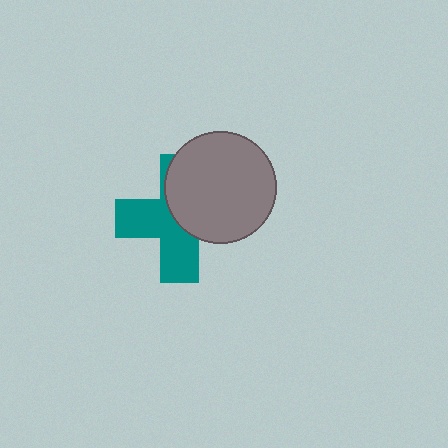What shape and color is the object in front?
The object in front is a gray circle.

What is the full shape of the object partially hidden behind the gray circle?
The partially hidden object is a teal cross.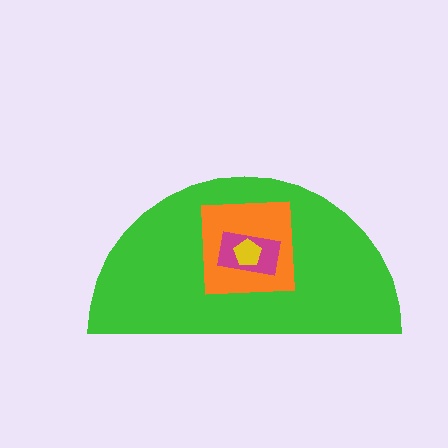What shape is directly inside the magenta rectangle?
The yellow pentagon.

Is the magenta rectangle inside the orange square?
Yes.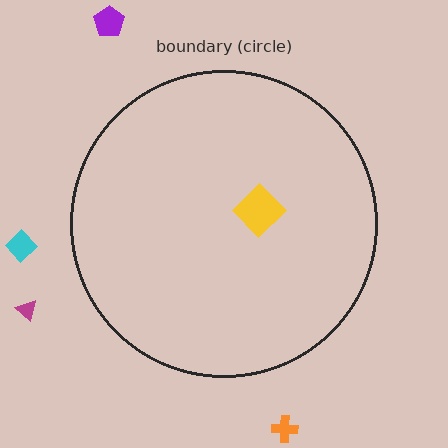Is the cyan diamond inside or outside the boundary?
Outside.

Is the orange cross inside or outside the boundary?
Outside.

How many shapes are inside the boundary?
1 inside, 4 outside.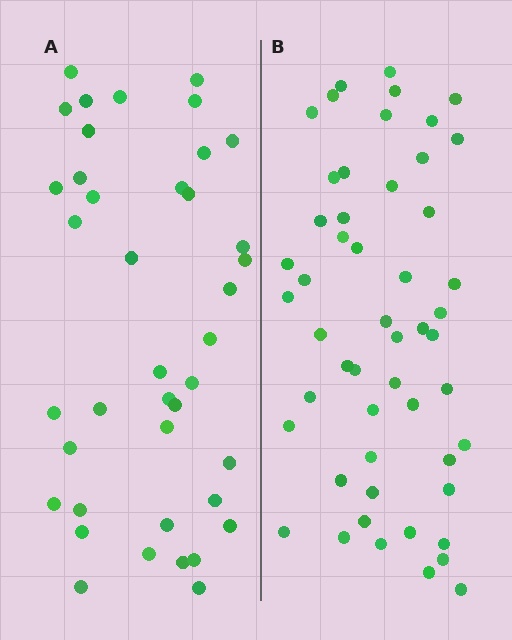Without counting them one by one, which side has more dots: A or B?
Region B (the right region) has more dots.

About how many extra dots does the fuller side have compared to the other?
Region B has roughly 12 or so more dots than region A.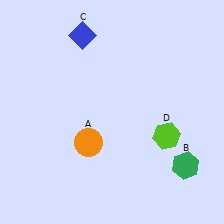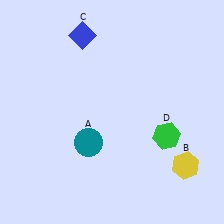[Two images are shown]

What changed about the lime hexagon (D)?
In Image 1, D is lime. In Image 2, it changed to green.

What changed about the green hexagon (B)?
In Image 1, B is green. In Image 2, it changed to yellow.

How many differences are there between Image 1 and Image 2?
There are 3 differences between the two images.